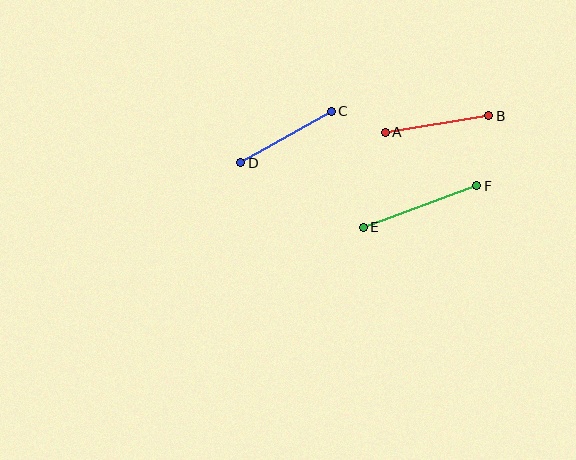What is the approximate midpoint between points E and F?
The midpoint is at approximately (420, 207) pixels.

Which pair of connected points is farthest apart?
Points E and F are farthest apart.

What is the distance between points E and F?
The distance is approximately 121 pixels.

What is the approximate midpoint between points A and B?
The midpoint is at approximately (437, 124) pixels.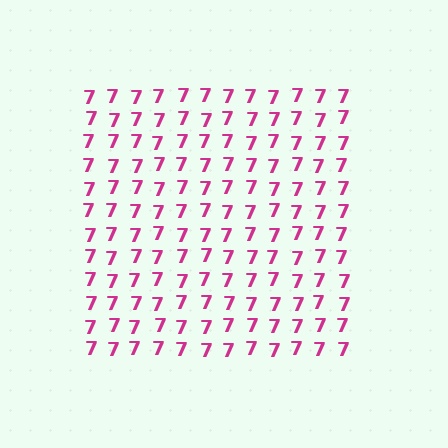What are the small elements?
The small elements are digit 7's.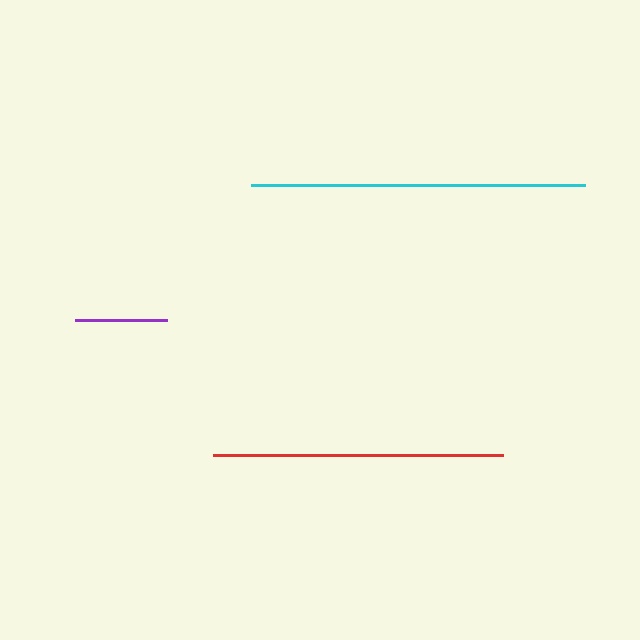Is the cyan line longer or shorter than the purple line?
The cyan line is longer than the purple line.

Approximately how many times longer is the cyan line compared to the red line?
The cyan line is approximately 1.2 times the length of the red line.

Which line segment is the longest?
The cyan line is the longest at approximately 334 pixels.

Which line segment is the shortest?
The purple line is the shortest at approximately 92 pixels.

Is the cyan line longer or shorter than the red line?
The cyan line is longer than the red line.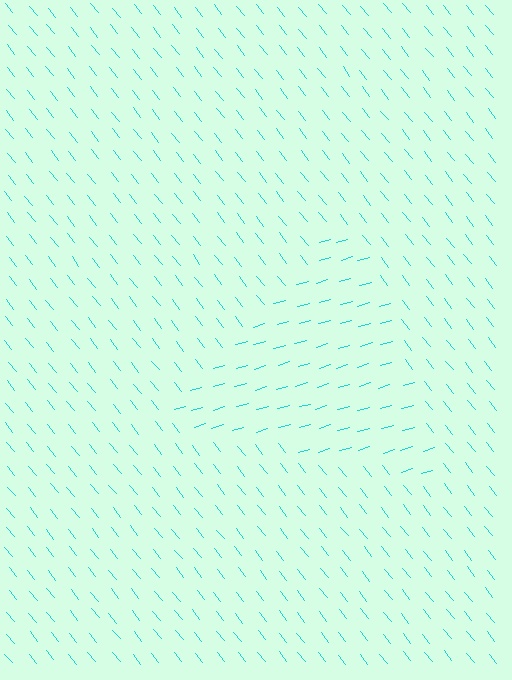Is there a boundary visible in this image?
Yes, there is a texture boundary formed by a change in line orientation.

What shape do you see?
I see a triangle.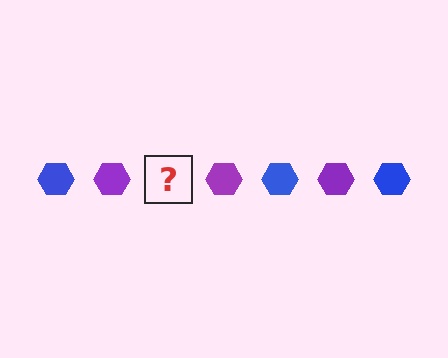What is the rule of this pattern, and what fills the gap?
The rule is that the pattern cycles through blue, purple hexagons. The gap should be filled with a blue hexagon.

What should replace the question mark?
The question mark should be replaced with a blue hexagon.